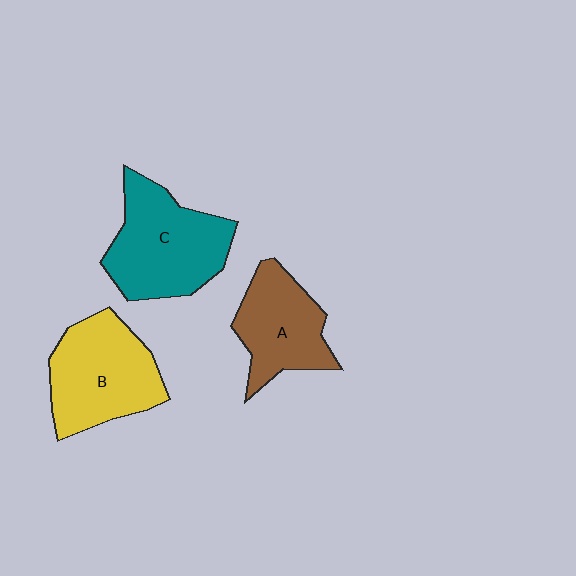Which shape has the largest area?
Shape C (teal).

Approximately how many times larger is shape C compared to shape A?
Approximately 1.3 times.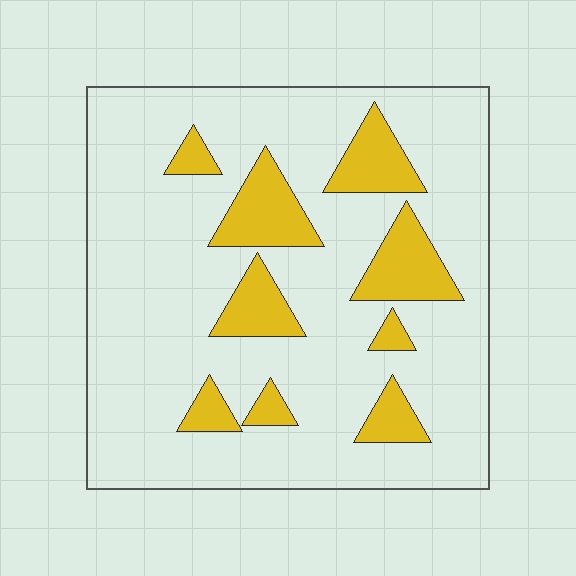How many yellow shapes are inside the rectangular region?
9.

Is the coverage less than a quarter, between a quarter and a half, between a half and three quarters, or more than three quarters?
Less than a quarter.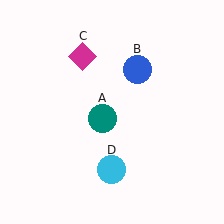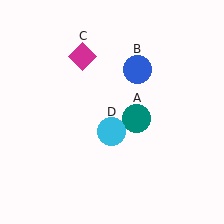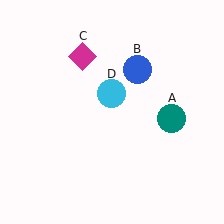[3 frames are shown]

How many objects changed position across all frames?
2 objects changed position: teal circle (object A), cyan circle (object D).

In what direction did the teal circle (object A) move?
The teal circle (object A) moved right.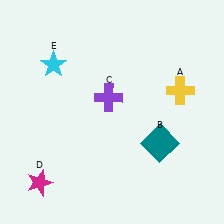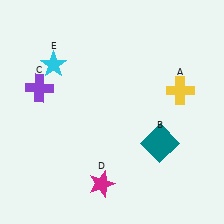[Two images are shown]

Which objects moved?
The objects that moved are: the purple cross (C), the magenta star (D).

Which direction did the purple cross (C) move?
The purple cross (C) moved left.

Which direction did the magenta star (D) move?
The magenta star (D) moved right.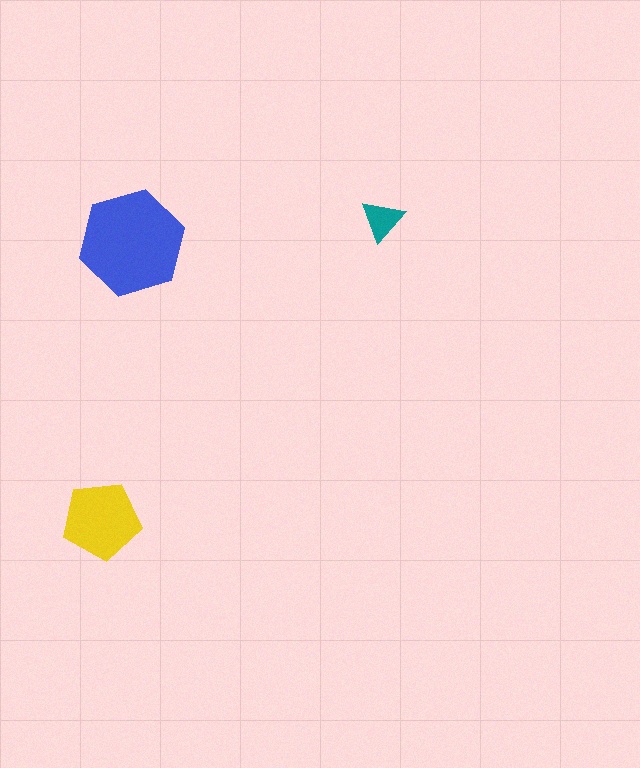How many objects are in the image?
There are 3 objects in the image.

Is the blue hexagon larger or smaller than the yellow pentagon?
Larger.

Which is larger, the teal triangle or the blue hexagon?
The blue hexagon.